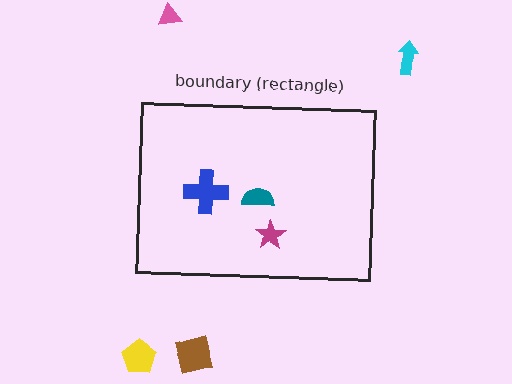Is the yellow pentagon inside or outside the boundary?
Outside.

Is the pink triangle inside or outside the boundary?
Outside.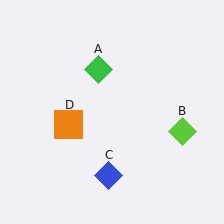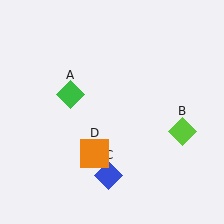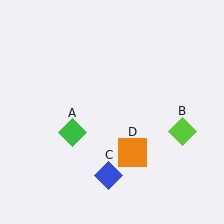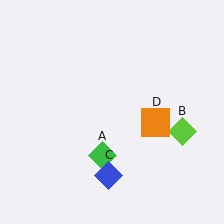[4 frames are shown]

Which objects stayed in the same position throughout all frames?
Lime diamond (object B) and blue diamond (object C) remained stationary.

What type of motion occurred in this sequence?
The green diamond (object A), orange square (object D) rotated counterclockwise around the center of the scene.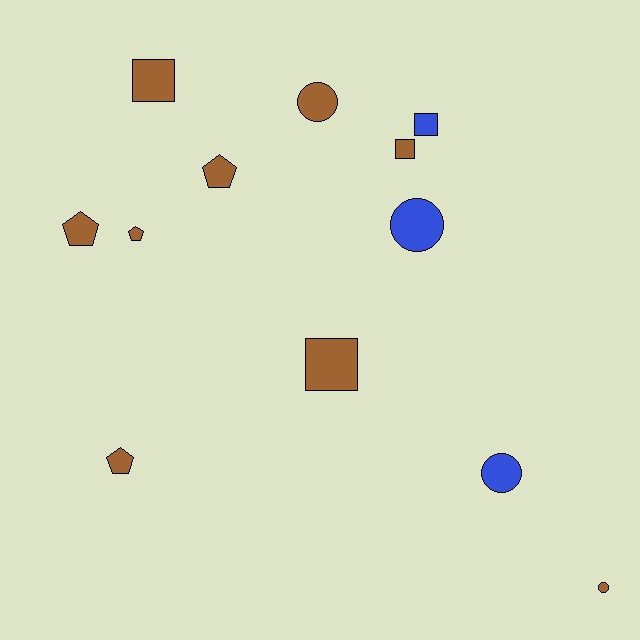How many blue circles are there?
There are 2 blue circles.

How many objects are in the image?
There are 12 objects.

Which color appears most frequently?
Brown, with 9 objects.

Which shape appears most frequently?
Pentagon, with 4 objects.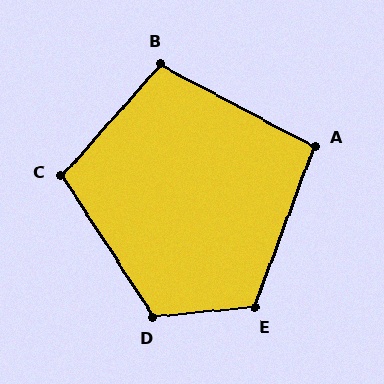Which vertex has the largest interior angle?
D, at approximately 117 degrees.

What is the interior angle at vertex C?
Approximately 106 degrees (obtuse).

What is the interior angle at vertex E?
Approximately 116 degrees (obtuse).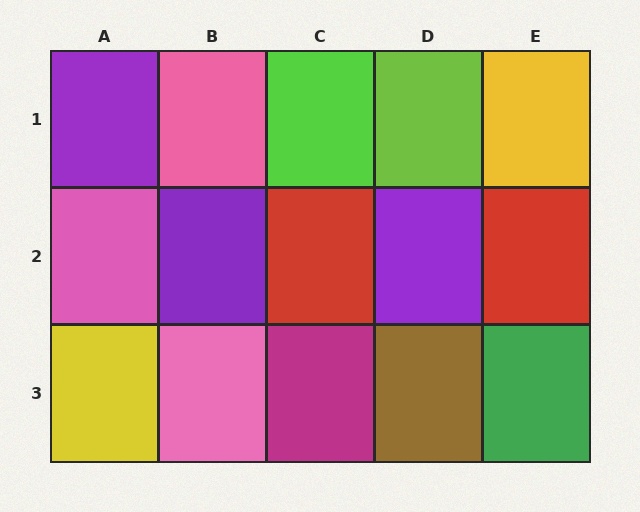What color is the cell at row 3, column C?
Magenta.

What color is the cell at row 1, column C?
Lime.